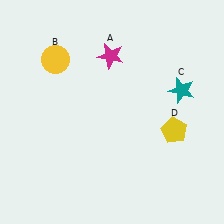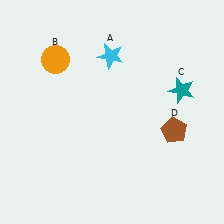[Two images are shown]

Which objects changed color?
A changed from magenta to cyan. B changed from yellow to orange. D changed from yellow to brown.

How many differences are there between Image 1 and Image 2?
There are 3 differences between the two images.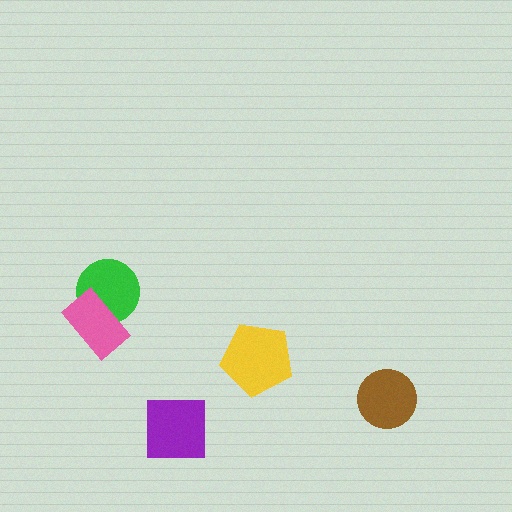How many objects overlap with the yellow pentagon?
0 objects overlap with the yellow pentagon.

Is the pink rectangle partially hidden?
No, no other shape covers it.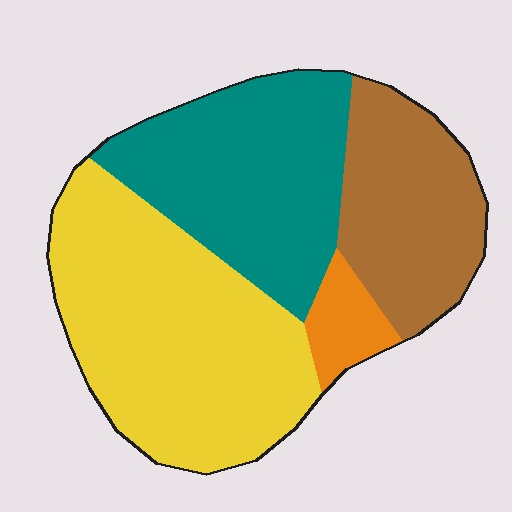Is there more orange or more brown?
Brown.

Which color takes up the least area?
Orange, at roughly 5%.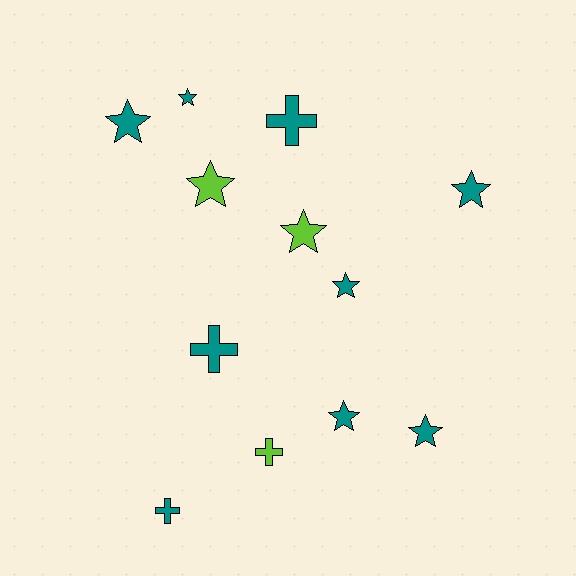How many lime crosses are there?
There is 1 lime cross.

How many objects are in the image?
There are 12 objects.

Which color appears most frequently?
Teal, with 9 objects.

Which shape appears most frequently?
Star, with 8 objects.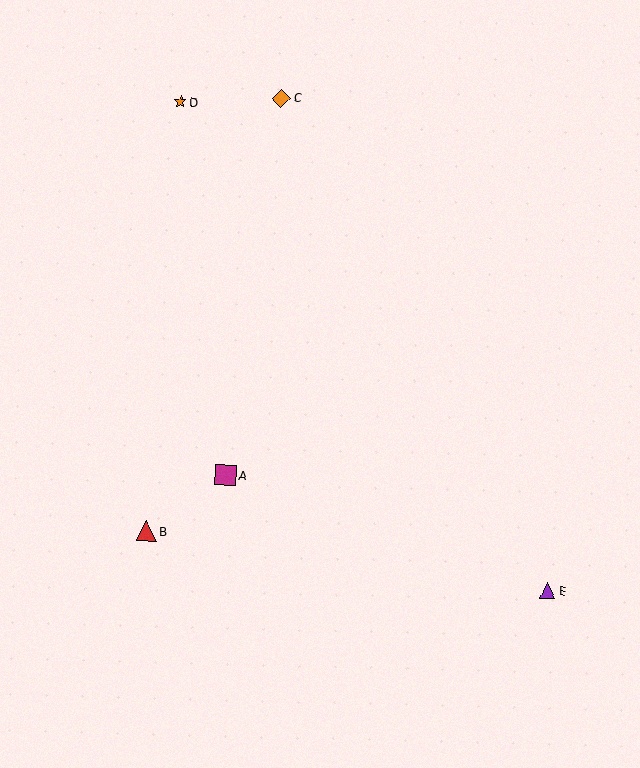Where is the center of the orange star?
The center of the orange star is at (181, 102).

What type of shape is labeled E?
Shape E is a purple triangle.